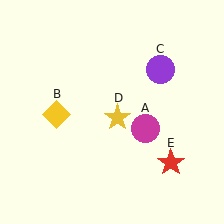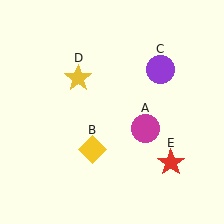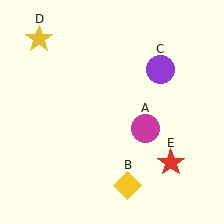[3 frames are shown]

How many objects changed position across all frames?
2 objects changed position: yellow diamond (object B), yellow star (object D).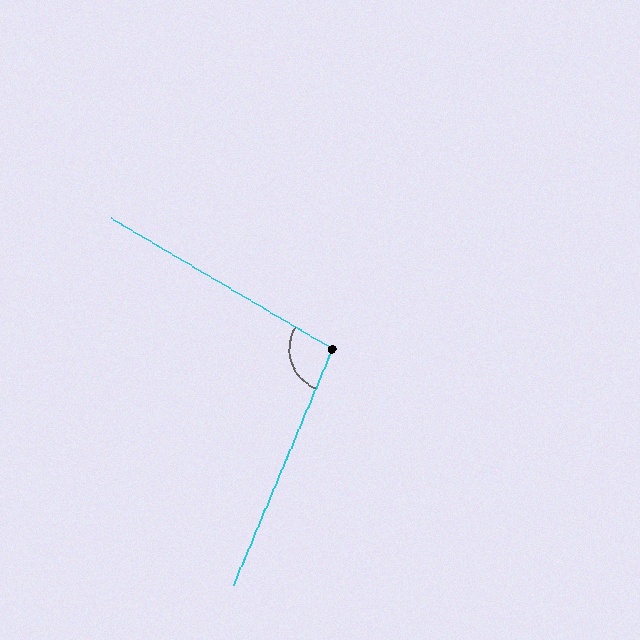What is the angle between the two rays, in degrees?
Approximately 98 degrees.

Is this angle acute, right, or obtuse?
It is obtuse.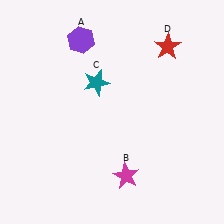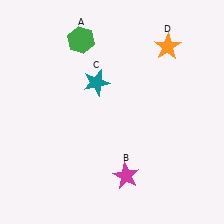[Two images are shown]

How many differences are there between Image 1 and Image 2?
There are 2 differences between the two images.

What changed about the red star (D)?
In Image 1, D is red. In Image 2, it changed to orange.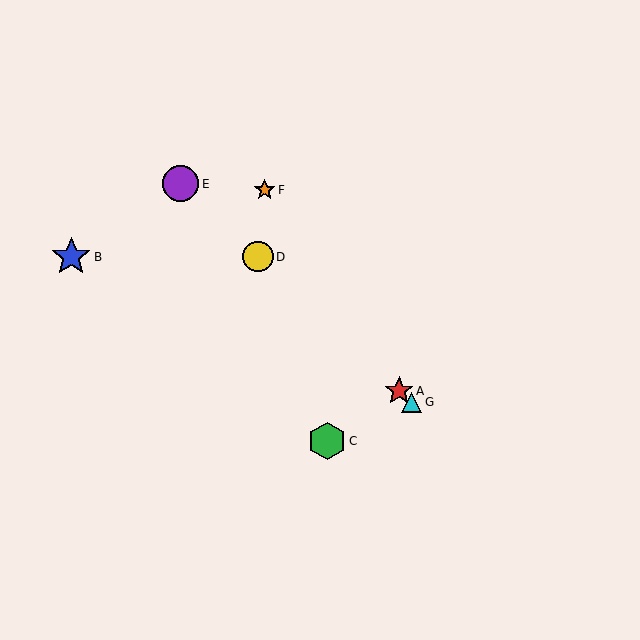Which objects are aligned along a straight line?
Objects A, D, E, G are aligned along a straight line.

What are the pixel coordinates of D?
Object D is at (258, 257).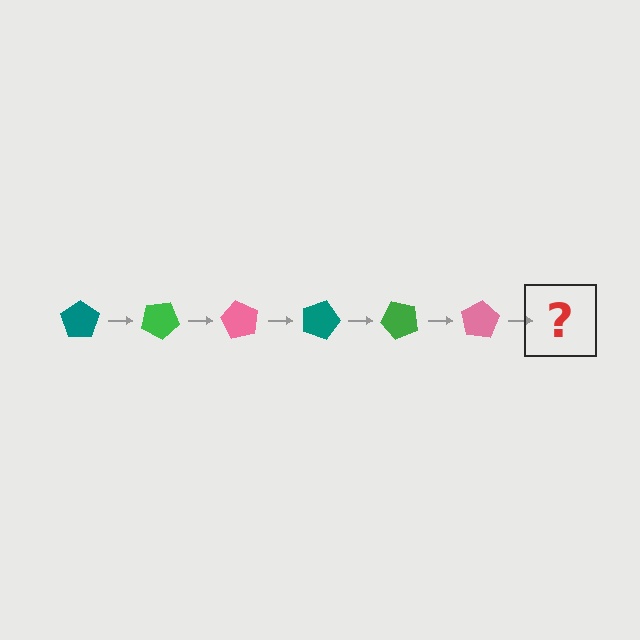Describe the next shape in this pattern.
It should be a teal pentagon, rotated 180 degrees from the start.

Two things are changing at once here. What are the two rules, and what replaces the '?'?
The two rules are that it rotates 30 degrees each step and the color cycles through teal, green, and pink. The '?' should be a teal pentagon, rotated 180 degrees from the start.